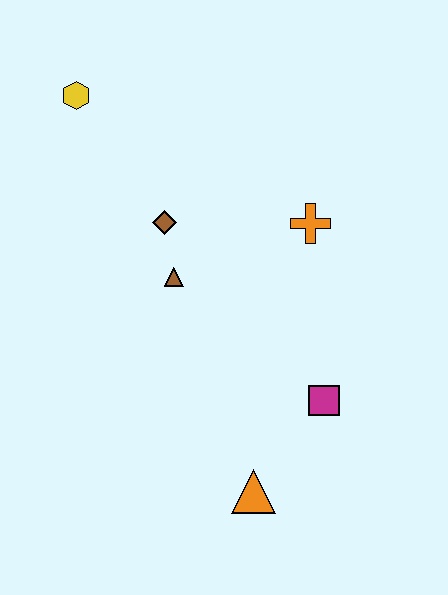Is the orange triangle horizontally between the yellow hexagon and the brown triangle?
No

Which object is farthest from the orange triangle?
The yellow hexagon is farthest from the orange triangle.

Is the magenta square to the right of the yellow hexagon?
Yes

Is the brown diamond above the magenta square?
Yes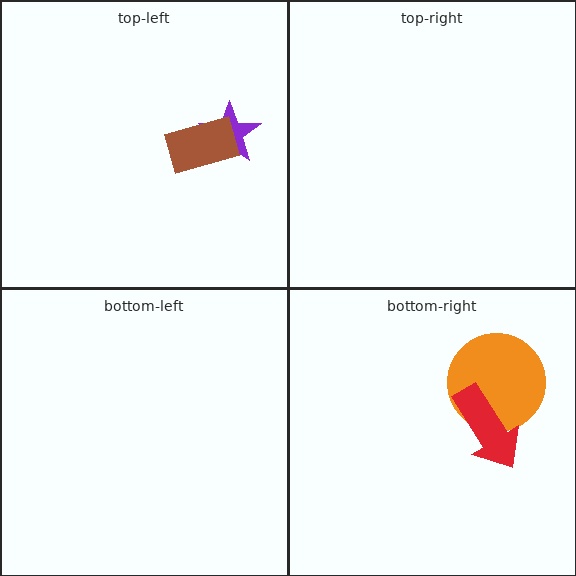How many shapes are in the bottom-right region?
2.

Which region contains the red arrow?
The bottom-right region.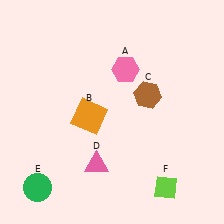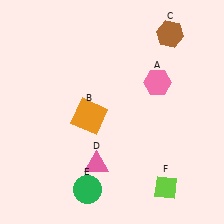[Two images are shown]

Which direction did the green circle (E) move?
The green circle (E) moved right.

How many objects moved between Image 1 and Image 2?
3 objects moved between the two images.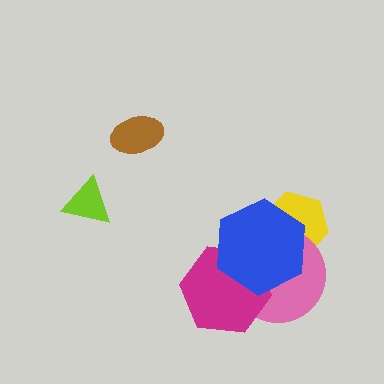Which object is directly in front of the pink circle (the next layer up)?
The magenta hexagon is directly in front of the pink circle.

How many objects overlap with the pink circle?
3 objects overlap with the pink circle.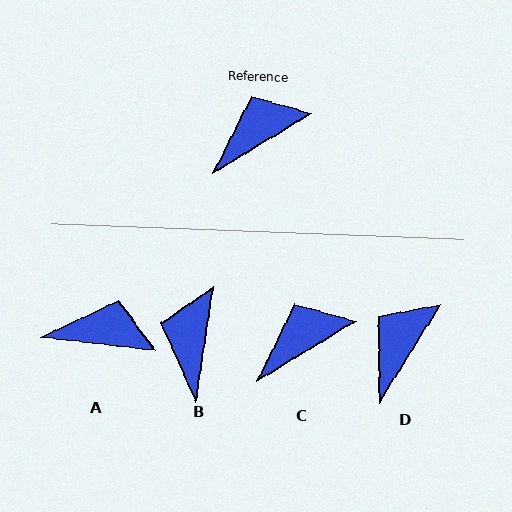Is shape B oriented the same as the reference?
No, it is off by about 50 degrees.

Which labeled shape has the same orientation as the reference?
C.